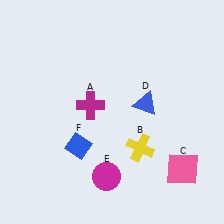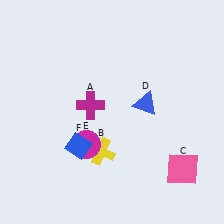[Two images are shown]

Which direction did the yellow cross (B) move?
The yellow cross (B) moved left.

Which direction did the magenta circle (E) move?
The magenta circle (E) moved up.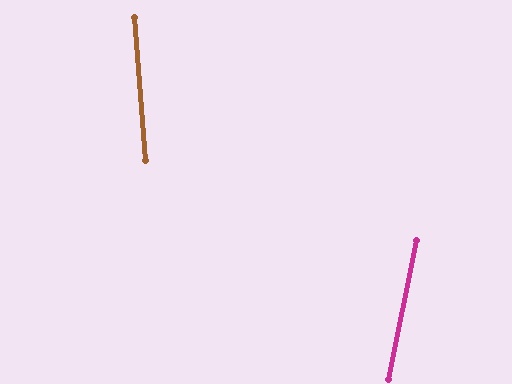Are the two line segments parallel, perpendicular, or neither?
Neither parallel nor perpendicular — they differ by about 15°.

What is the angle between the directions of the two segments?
Approximately 15 degrees.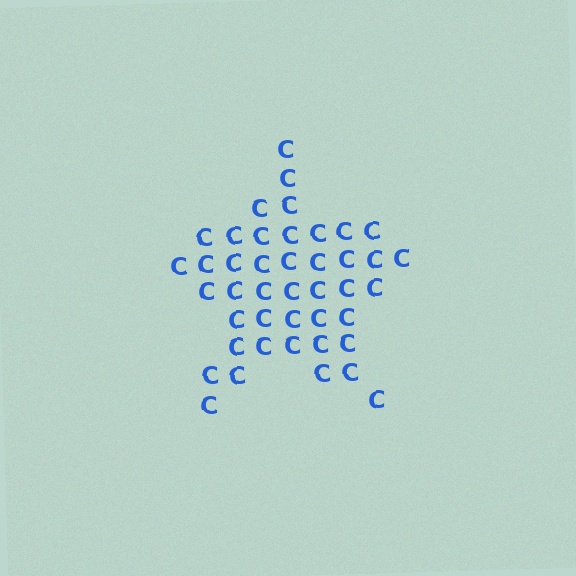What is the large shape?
The large shape is a star.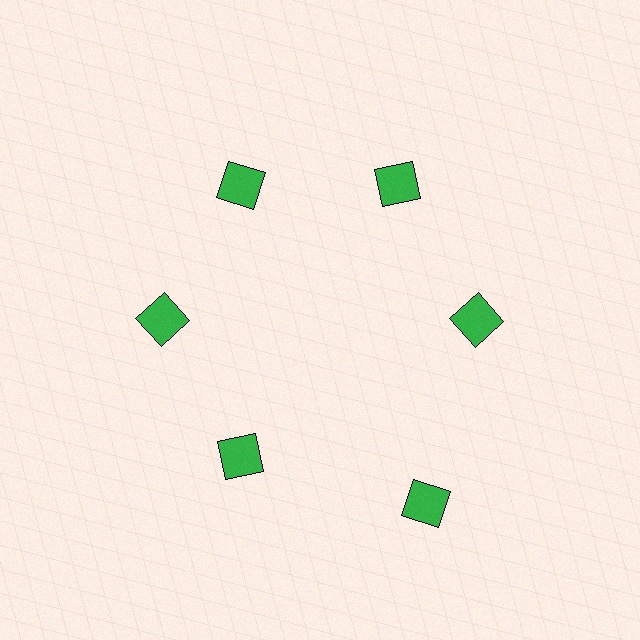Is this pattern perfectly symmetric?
No. The 6 green squares are arranged in a ring, but one element near the 5 o'clock position is pushed outward from the center, breaking the 6-fold rotational symmetry.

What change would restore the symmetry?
The symmetry would be restored by moving it inward, back onto the ring so that all 6 squares sit at equal angles and equal distance from the center.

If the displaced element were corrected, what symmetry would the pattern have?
It would have 6-fold rotational symmetry — the pattern would map onto itself every 60 degrees.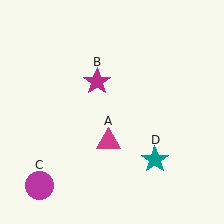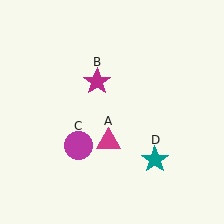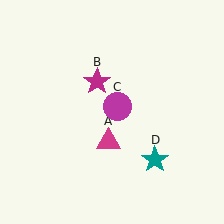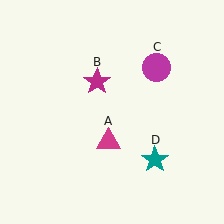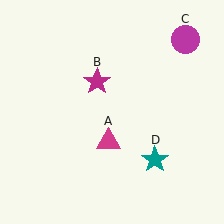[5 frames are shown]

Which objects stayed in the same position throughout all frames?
Magenta triangle (object A) and magenta star (object B) and teal star (object D) remained stationary.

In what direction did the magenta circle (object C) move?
The magenta circle (object C) moved up and to the right.